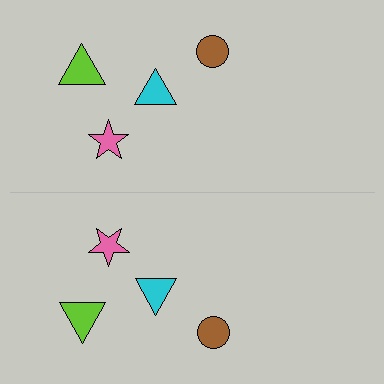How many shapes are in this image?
There are 8 shapes in this image.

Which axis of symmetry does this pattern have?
The pattern has a horizontal axis of symmetry running through the center of the image.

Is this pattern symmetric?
Yes, this pattern has bilateral (reflection) symmetry.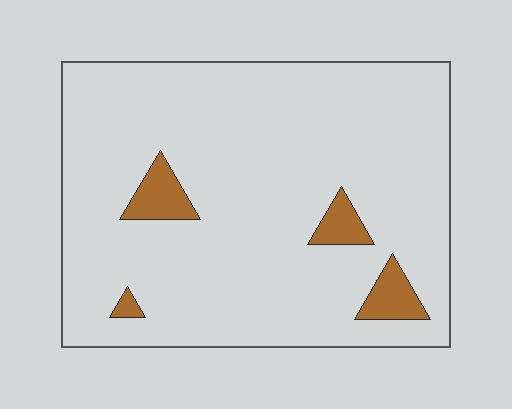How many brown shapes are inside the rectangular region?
4.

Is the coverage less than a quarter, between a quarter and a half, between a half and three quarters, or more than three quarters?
Less than a quarter.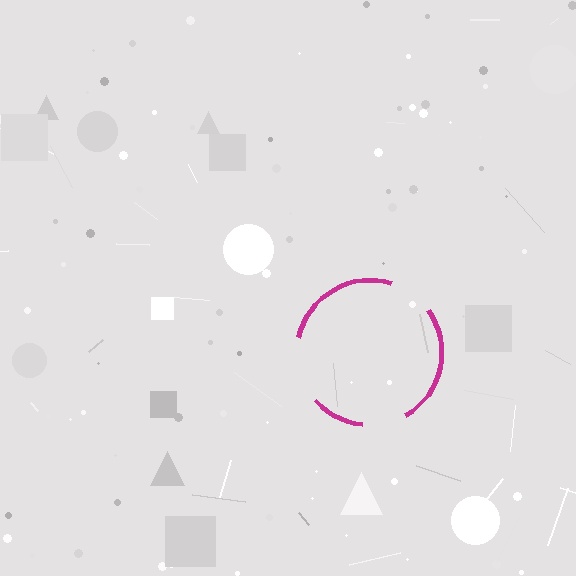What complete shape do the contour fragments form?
The contour fragments form a circle.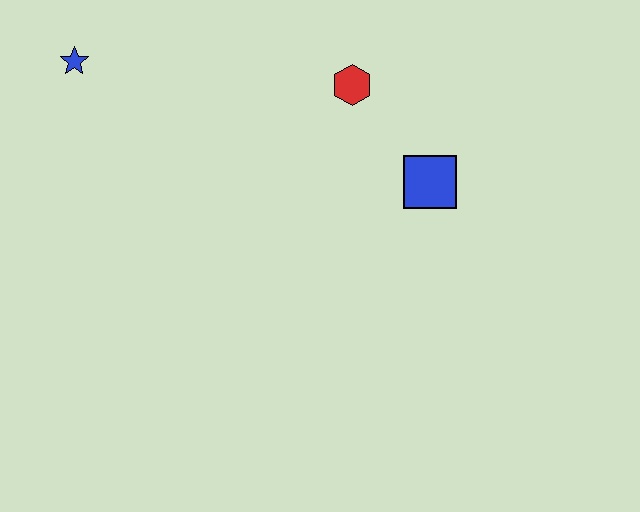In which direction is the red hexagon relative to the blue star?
The red hexagon is to the right of the blue star.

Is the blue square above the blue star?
No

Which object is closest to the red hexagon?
The blue square is closest to the red hexagon.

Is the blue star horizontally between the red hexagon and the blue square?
No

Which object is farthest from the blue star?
The blue square is farthest from the blue star.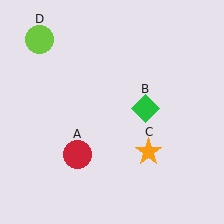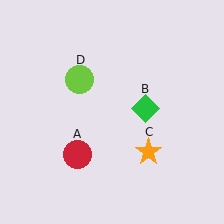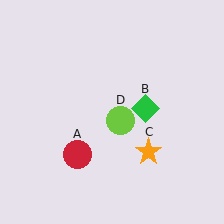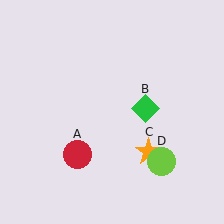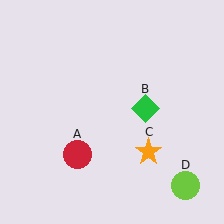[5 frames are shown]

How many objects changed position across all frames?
1 object changed position: lime circle (object D).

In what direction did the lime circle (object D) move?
The lime circle (object D) moved down and to the right.